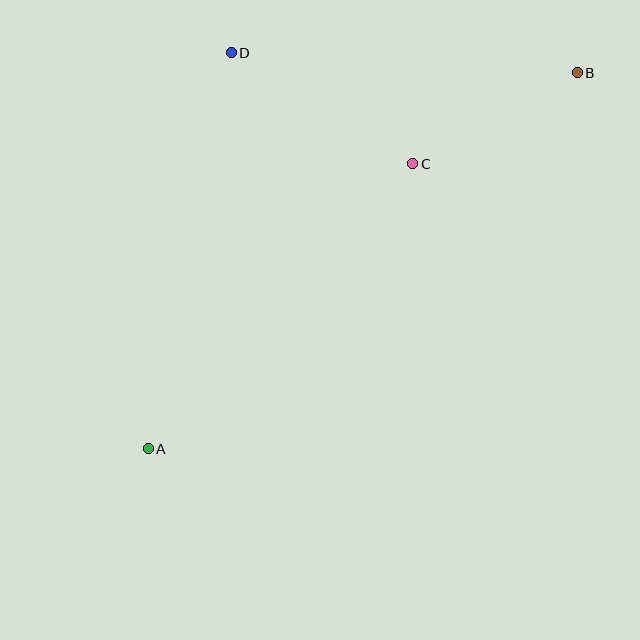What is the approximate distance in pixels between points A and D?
The distance between A and D is approximately 405 pixels.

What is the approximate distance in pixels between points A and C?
The distance between A and C is approximately 389 pixels.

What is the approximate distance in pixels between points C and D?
The distance between C and D is approximately 212 pixels.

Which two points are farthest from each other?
Points A and B are farthest from each other.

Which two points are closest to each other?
Points B and C are closest to each other.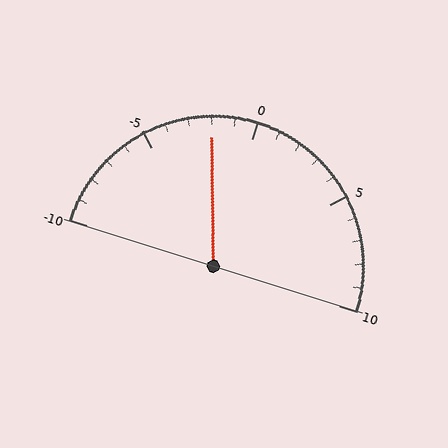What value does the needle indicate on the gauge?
The needle indicates approximately -2.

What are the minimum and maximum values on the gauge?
The gauge ranges from -10 to 10.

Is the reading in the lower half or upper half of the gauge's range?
The reading is in the lower half of the range (-10 to 10).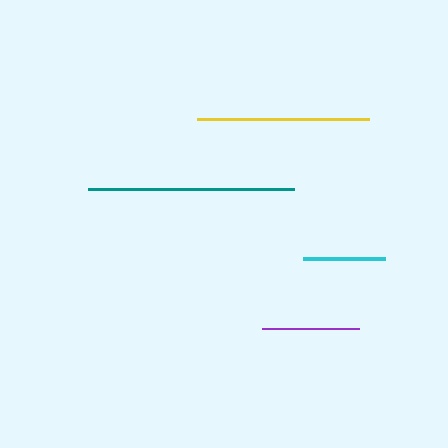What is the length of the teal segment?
The teal segment is approximately 206 pixels long.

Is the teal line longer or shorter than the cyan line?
The teal line is longer than the cyan line.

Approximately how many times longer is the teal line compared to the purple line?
The teal line is approximately 2.1 times the length of the purple line.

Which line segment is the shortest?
The cyan line is the shortest at approximately 82 pixels.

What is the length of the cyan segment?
The cyan segment is approximately 82 pixels long.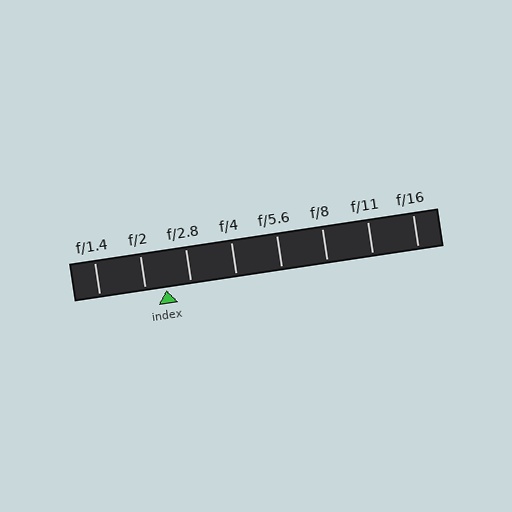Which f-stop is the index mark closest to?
The index mark is closest to f/2.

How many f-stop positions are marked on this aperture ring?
There are 8 f-stop positions marked.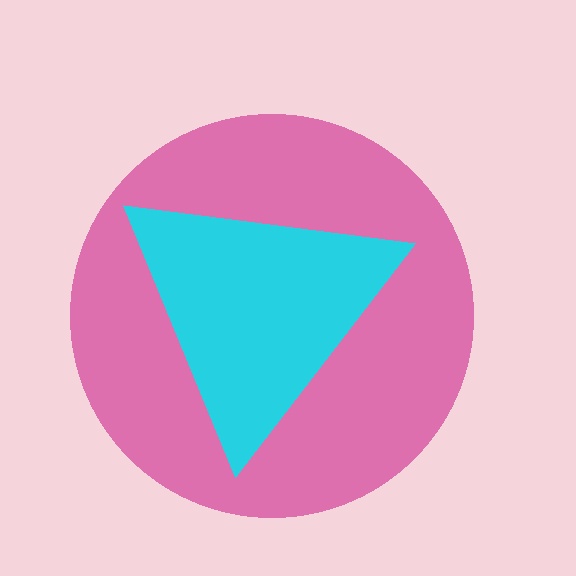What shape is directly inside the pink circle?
The cyan triangle.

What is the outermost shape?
The pink circle.